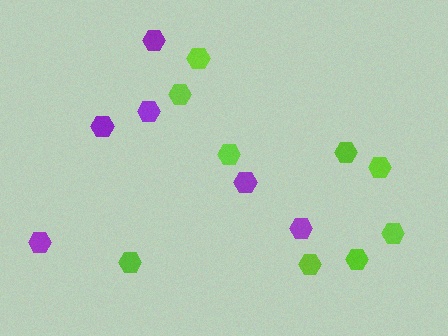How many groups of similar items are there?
There are 2 groups: one group of purple hexagons (6) and one group of lime hexagons (9).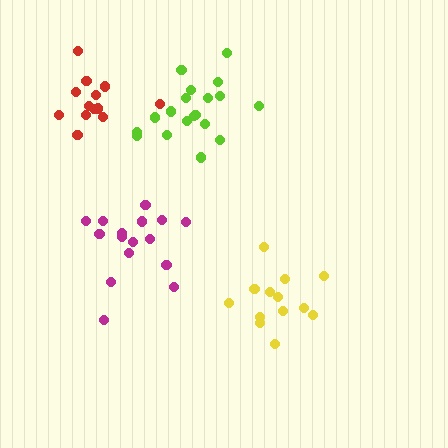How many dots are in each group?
Group 1: 16 dots, Group 2: 19 dots, Group 3: 13 dots, Group 4: 13 dots (61 total).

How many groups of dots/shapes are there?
There are 4 groups.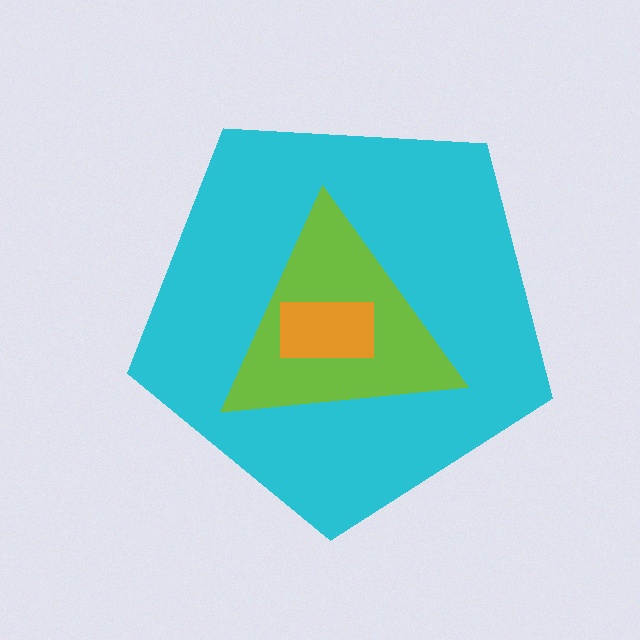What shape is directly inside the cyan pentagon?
The lime triangle.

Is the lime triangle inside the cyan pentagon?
Yes.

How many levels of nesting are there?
3.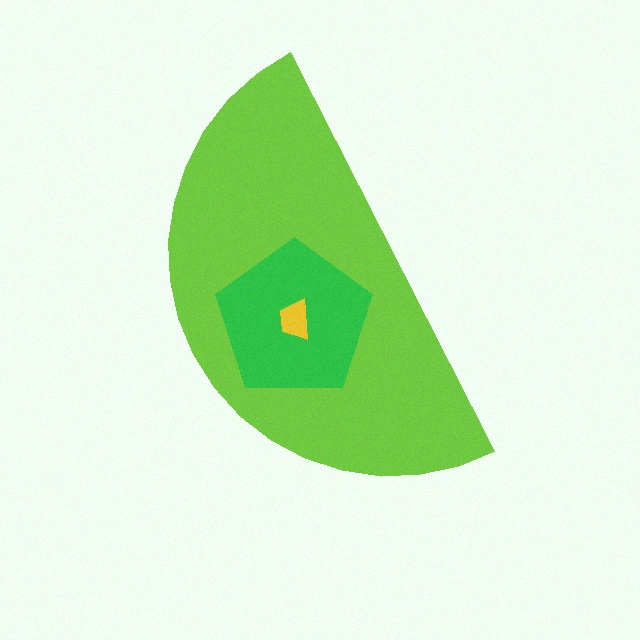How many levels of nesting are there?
3.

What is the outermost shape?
The lime semicircle.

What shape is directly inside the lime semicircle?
The green pentagon.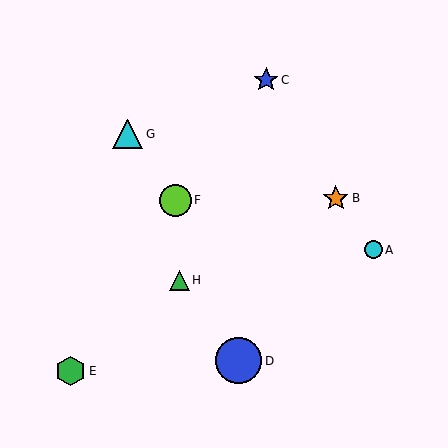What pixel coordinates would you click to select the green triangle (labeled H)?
Click at (179, 280) to select the green triangle H.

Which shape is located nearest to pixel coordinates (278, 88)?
The blue star (labeled C) at (266, 80) is nearest to that location.